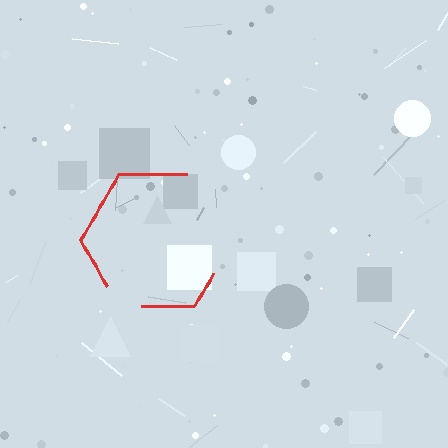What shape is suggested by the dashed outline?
The dashed outline suggests a hexagon.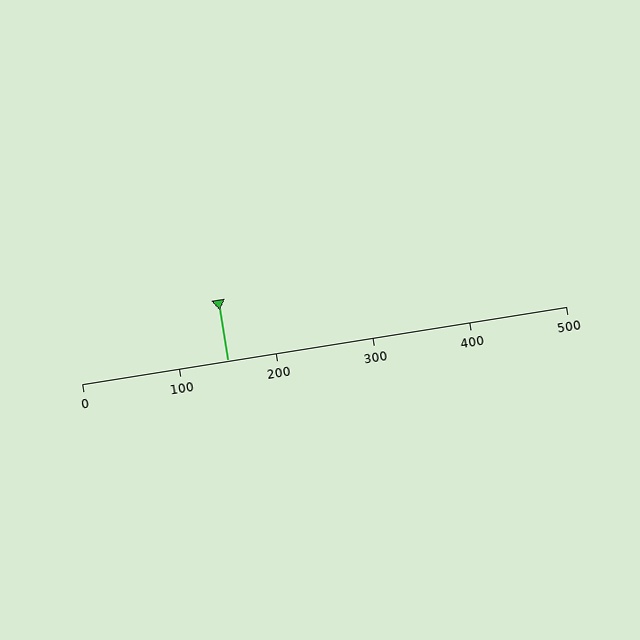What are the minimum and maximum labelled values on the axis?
The axis runs from 0 to 500.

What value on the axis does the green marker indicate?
The marker indicates approximately 150.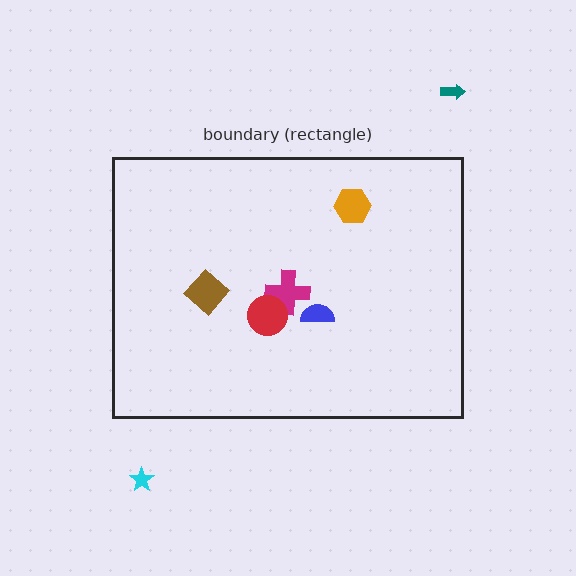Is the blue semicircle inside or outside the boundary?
Inside.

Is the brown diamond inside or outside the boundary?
Inside.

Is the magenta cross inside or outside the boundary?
Inside.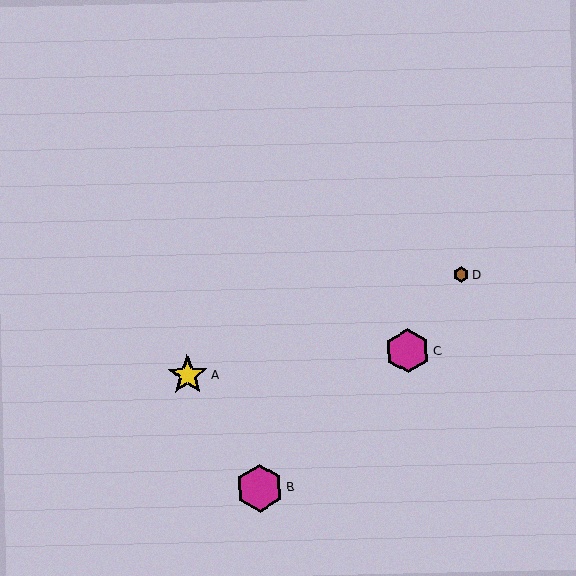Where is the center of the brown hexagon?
The center of the brown hexagon is at (461, 275).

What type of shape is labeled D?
Shape D is a brown hexagon.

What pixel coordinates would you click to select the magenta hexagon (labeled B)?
Click at (260, 488) to select the magenta hexagon B.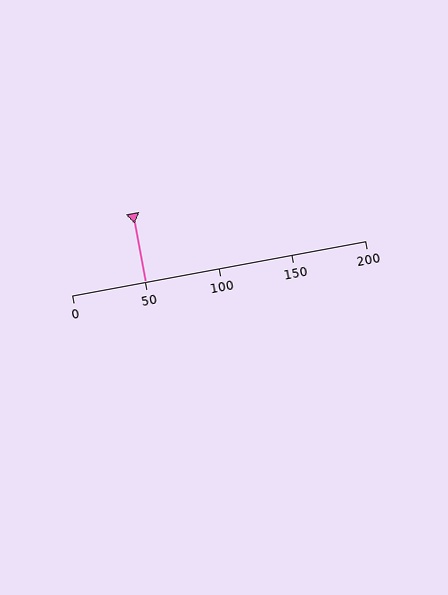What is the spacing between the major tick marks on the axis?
The major ticks are spaced 50 apart.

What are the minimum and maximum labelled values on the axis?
The axis runs from 0 to 200.